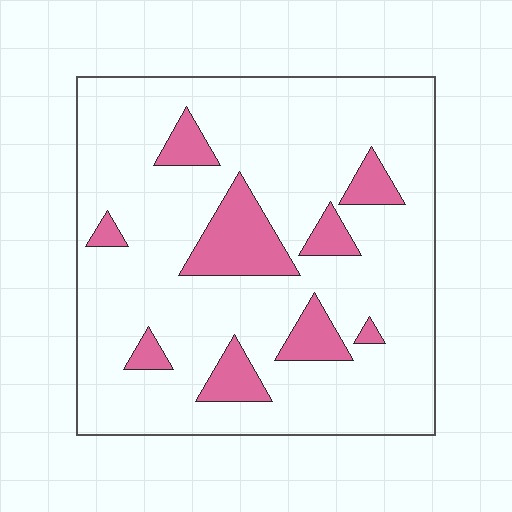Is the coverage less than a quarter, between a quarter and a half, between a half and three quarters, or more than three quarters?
Less than a quarter.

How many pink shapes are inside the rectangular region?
9.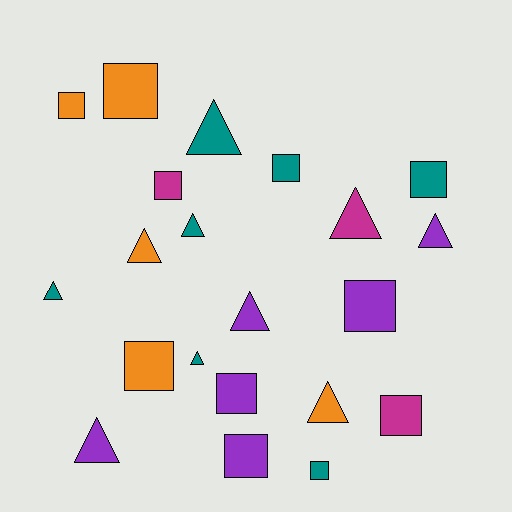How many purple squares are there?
There are 3 purple squares.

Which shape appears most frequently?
Square, with 11 objects.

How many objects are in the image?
There are 21 objects.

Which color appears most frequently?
Teal, with 7 objects.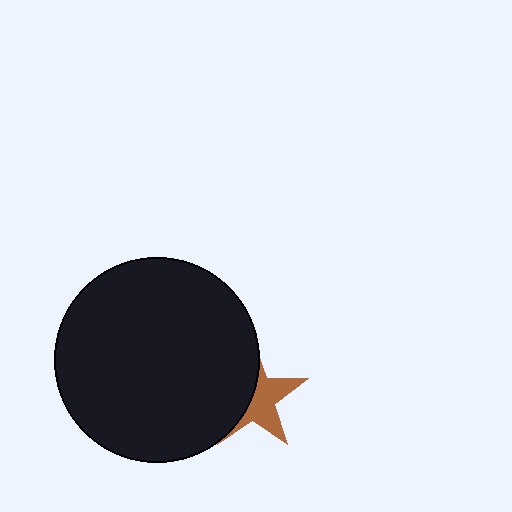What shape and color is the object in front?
The object in front is a black circle.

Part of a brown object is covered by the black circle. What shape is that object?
It is a star.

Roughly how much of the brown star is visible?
About half of it is visible (roughly 50%).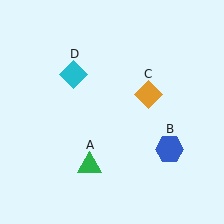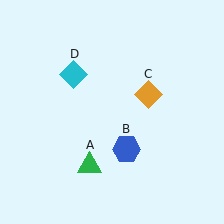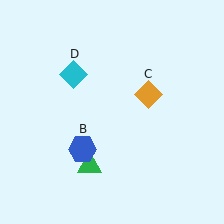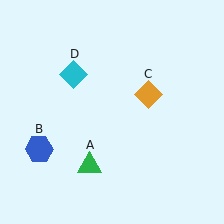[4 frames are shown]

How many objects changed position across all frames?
1 object changed position: blue hexagon (object B).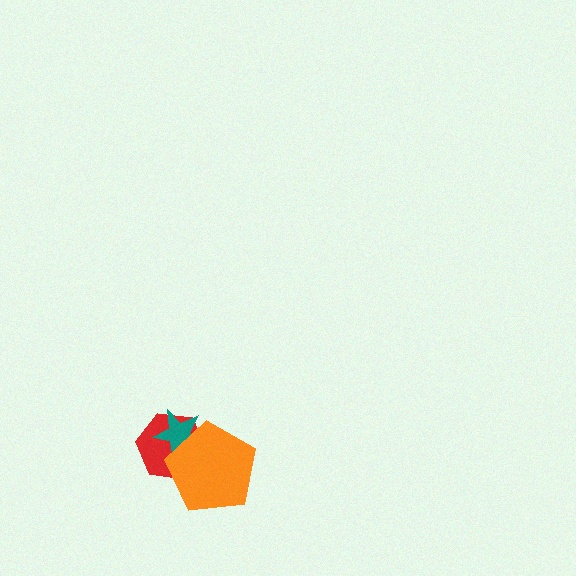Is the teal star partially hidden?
Yes, it is partially covered by another shape.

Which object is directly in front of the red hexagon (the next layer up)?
The teal star is directly in front of the red hexagon.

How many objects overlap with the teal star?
2 objects overlap with the teal star.